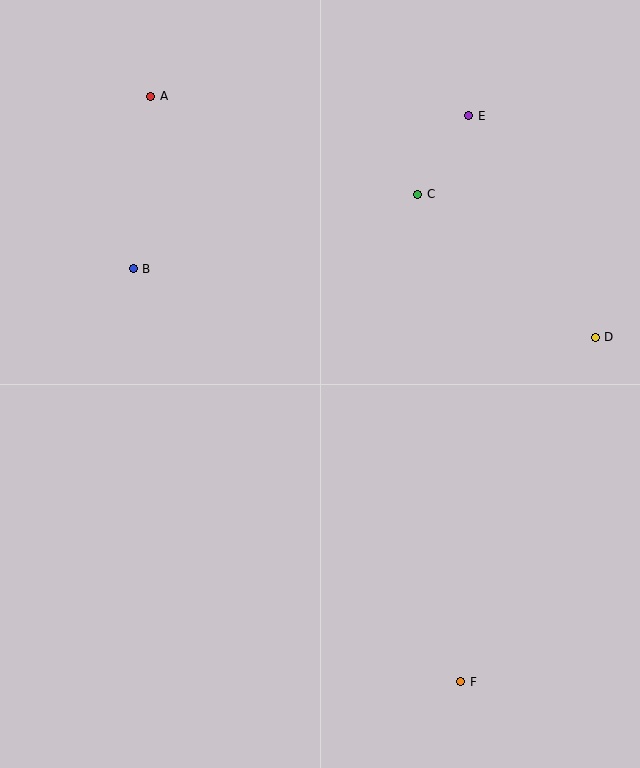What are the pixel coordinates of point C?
Point C is at (418, 194).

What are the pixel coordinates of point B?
Point B is at (133, 269).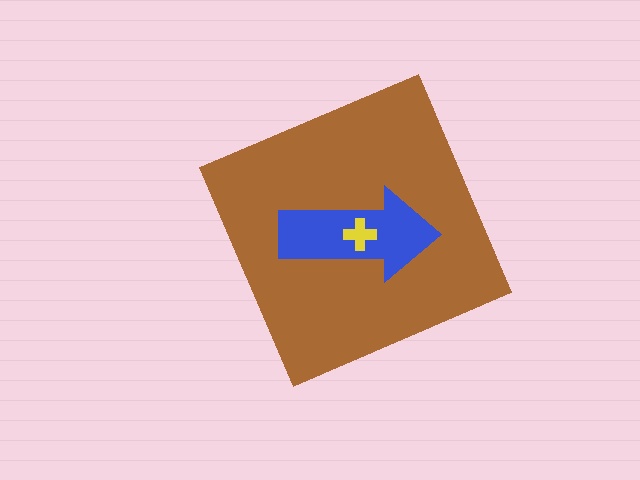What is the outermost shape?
The brown diamond.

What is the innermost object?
The yellow cross.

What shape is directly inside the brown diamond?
The blue arrow.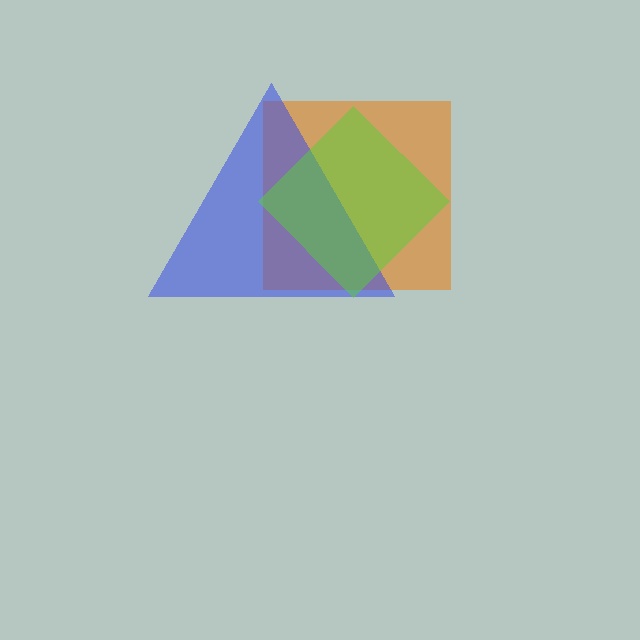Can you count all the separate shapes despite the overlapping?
Yes, there are 3 separate shapes.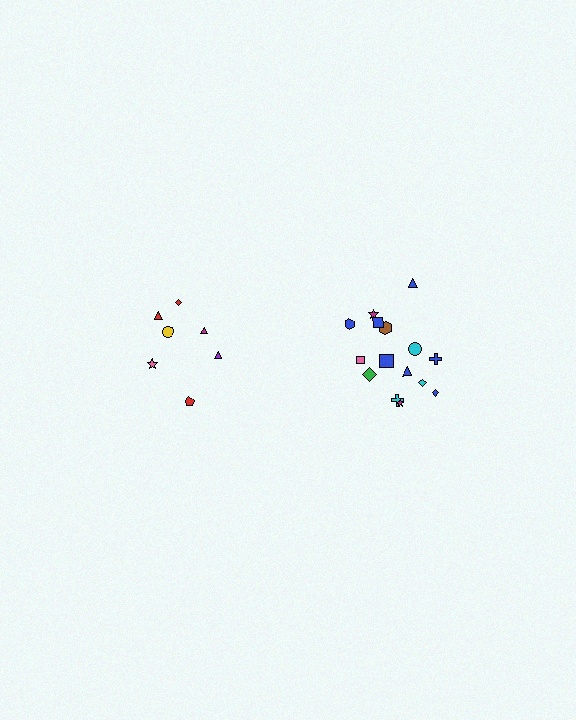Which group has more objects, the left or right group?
The right group.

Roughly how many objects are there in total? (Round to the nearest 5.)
Roughly 20 objects in total.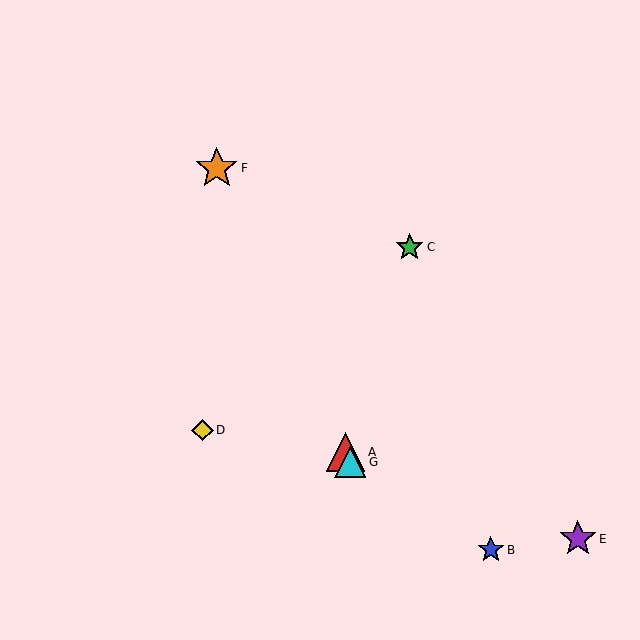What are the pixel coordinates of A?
Object A is at (346, 452).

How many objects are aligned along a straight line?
3 objects (A, F, G) are aligned along a straight line.